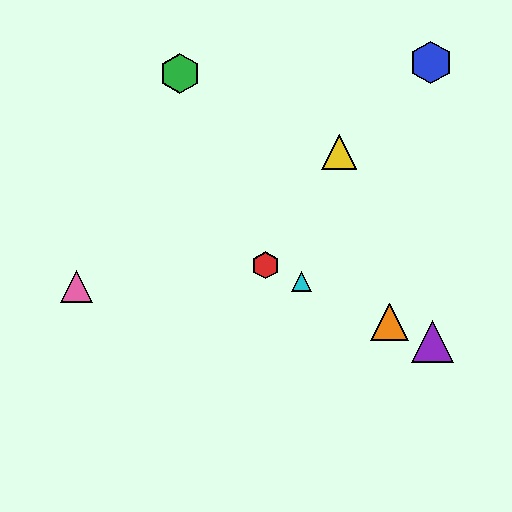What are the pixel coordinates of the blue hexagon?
The blue hexagon is at (431, 63).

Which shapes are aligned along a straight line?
The red hexagon, the purple triangle, the orange triangle, the cyan triangle are aligned along a straight line.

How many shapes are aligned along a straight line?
4 shapes (the red hexagon, the purple triangle, the orange triangle, the cyan triangle) are aligned along a straight line.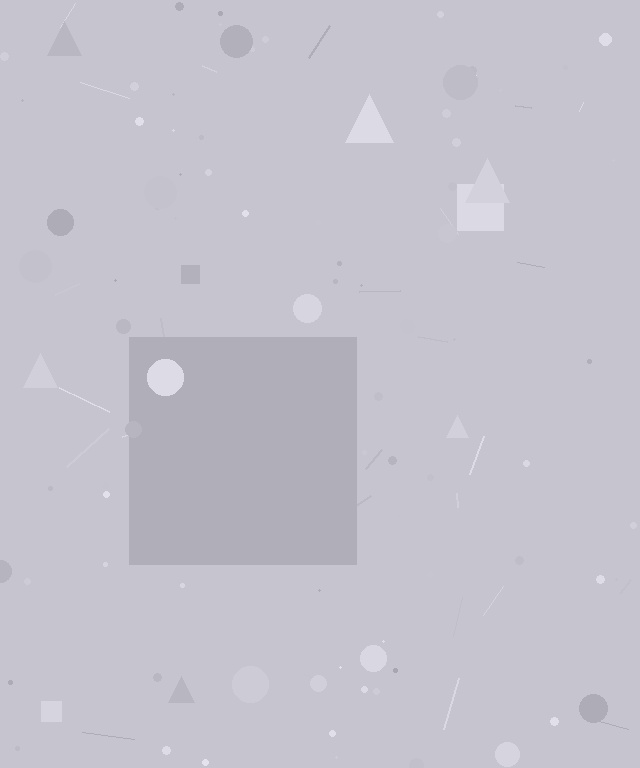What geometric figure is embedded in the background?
A square is embedded in the background.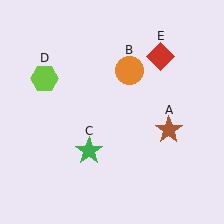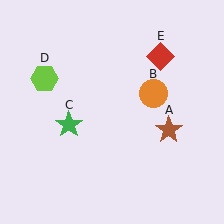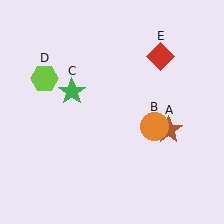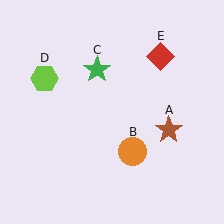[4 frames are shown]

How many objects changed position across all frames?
2 objects changed position: orange circle (object B), green star (object C).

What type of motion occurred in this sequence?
The orange circle (object B), green star (object C) rotated clockwise around the center of the scene.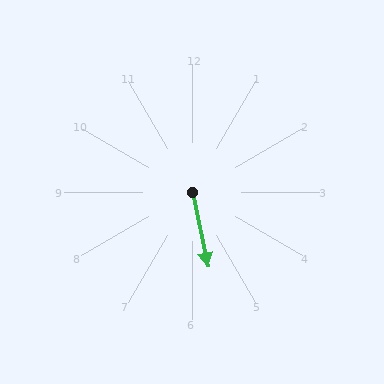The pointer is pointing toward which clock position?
Roughly 6 o'clock.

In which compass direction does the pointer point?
South.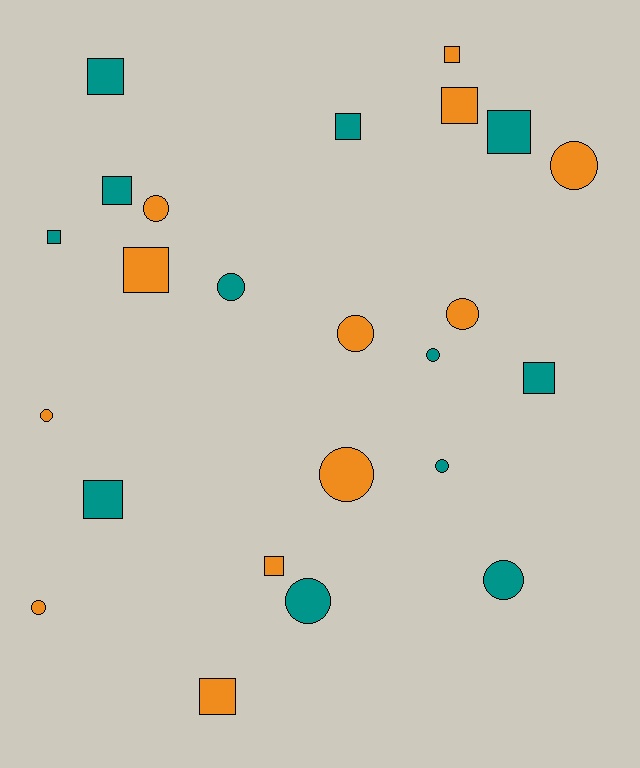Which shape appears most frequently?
Circle, with 12 objects.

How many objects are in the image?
There are 24 objects.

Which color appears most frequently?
Orange, with 12 objects.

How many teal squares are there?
There are 7 teal squares.